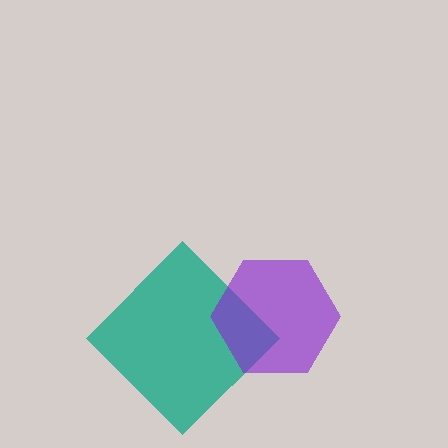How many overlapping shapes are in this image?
There are 2 overlapping shapes in the image.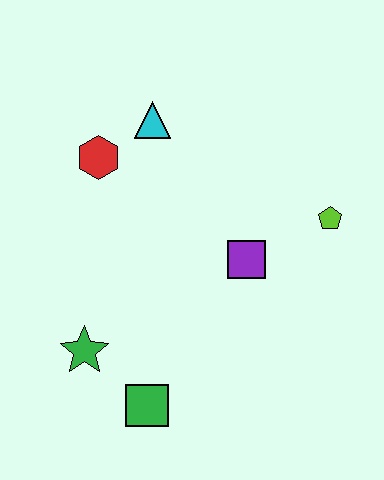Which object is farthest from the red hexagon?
The green square is farthest from the red hexagon.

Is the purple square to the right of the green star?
Yes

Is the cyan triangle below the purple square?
No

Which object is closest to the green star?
The green square is closest to the green star.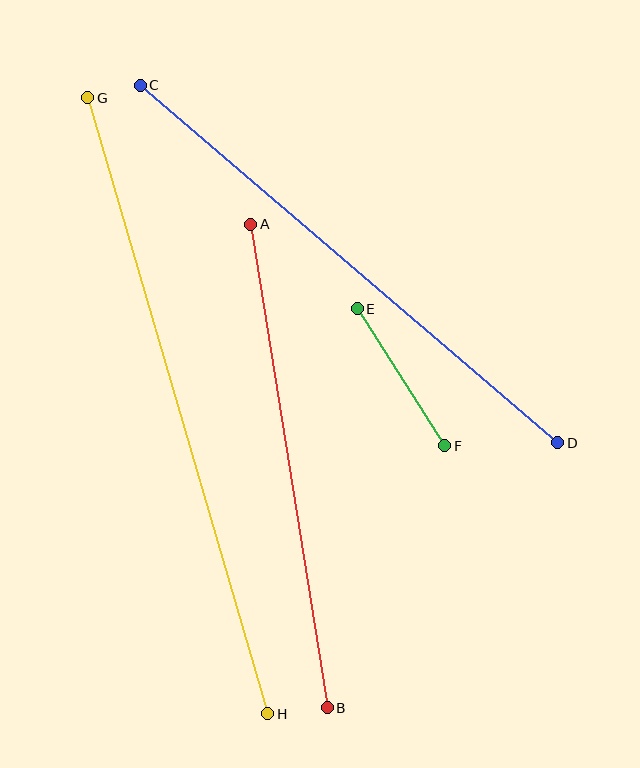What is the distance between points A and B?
The distance is approximately 489 pixels.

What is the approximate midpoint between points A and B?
The midpoint is at approximately (289, 466) pixels.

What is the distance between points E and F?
The distance is approximately 163 pixels.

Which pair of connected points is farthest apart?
Points G and H are farthest apart.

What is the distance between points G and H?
The distance is approximately 642 pixels.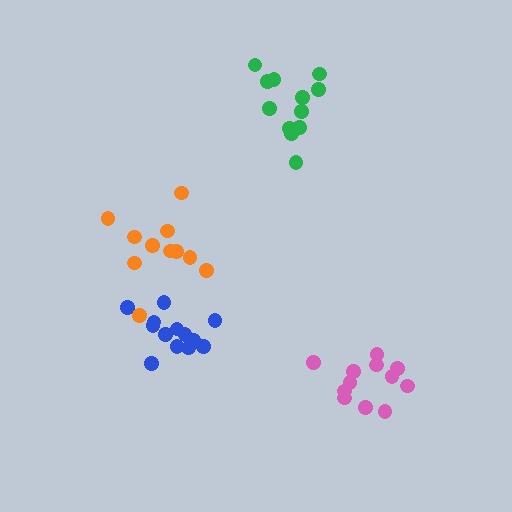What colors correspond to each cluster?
The clusters are colored: blue, pink, green, orange.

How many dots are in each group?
Group 1: 13 dots, Group 2: 12 dots, Group 3: 12 dots, Group 4: 11 dots (48 total).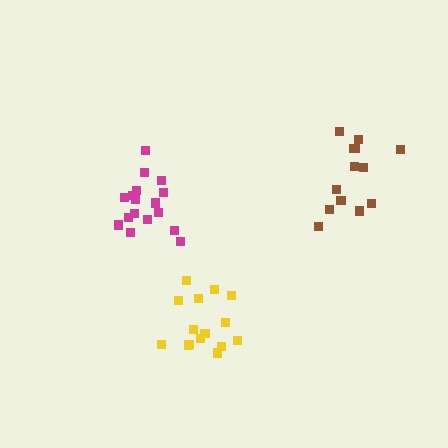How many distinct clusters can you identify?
There are 3 distinct clusters.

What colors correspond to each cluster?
The clusters are colored: brown, magenta, yellow.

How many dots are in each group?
Group 1: 13 dots, Group 2: 17 dots, Group 3: 15 dots (45 total).